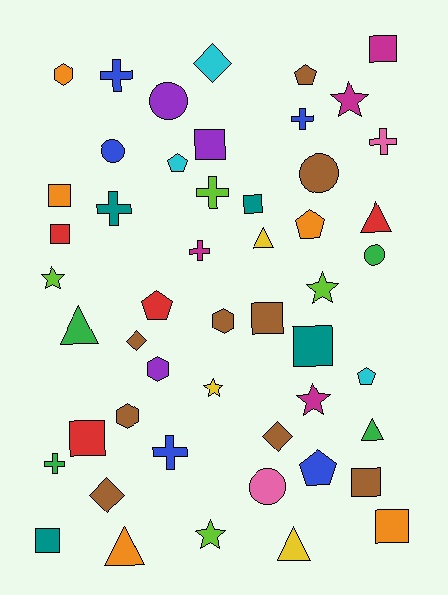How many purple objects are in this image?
There are 3 purple objects.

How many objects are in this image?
There are 50 objects.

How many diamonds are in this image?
There are 4 diamonds.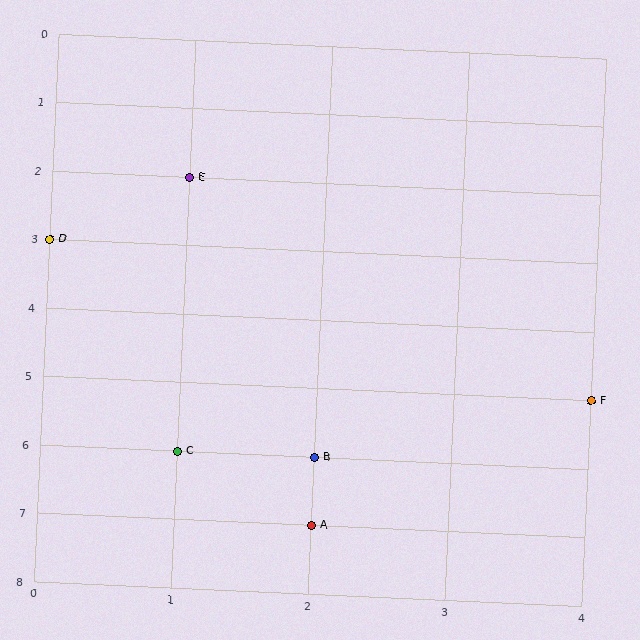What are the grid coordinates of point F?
Point F is at grid coordinates (4, 5).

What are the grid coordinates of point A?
Point A is at grid coordinates (2, 7).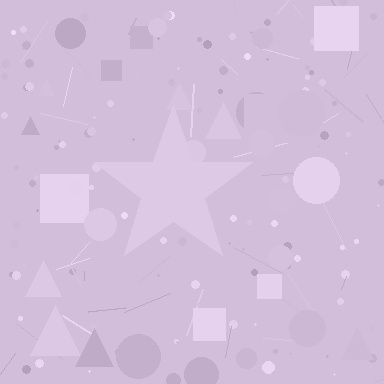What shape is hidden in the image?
A star is hidden in the image.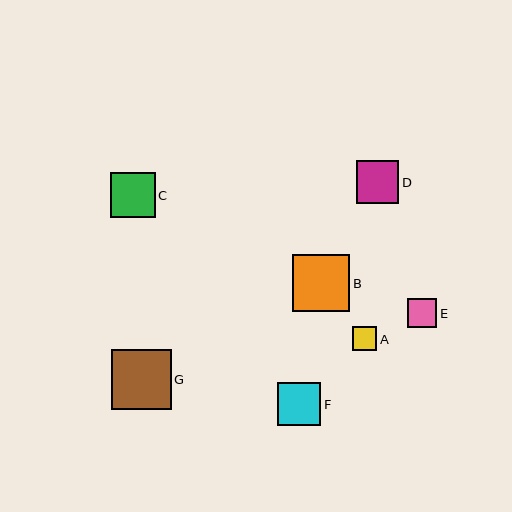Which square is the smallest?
Square A is the smallest with a size of approximately 24 pixels.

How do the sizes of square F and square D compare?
Square F and square D are approximately the same size.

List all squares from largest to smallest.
From largest to smallest: G, B, C, F, D, E, A.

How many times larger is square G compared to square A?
Square G is approximately 2.5 times the size of square A.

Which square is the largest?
Square G is the largest with a size of approximately 60 pixels.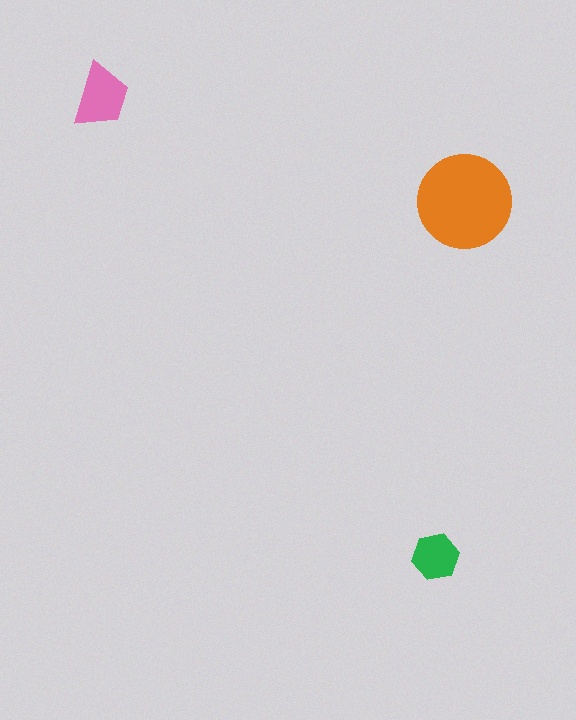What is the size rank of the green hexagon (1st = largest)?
3rd.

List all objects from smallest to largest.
The green hexagon, the pink trapezoid, the orange circle.